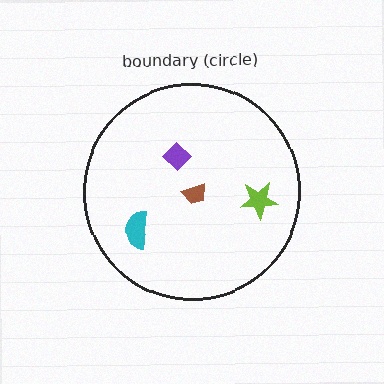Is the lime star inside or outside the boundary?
Inside.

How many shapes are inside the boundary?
4 inside, 0 outside.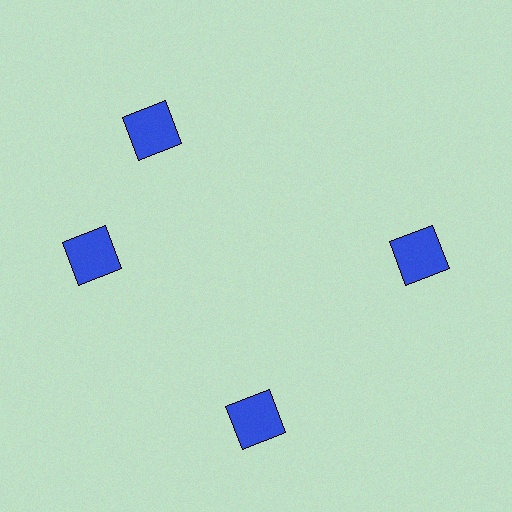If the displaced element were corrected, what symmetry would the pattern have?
It would have 4-fold rotational symmetry — the pattern would map onto itself every 90 degrees.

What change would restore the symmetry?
The symmetry would be restored by rotating it back into even spacing with its neighbors so that all 4 squares sit at equal angles and equal distance from the center.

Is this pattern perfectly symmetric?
No. The 4 blue squares are arranged in a ring, but one element near the 12 o'clock position is rotated out of alignment along the ring, breaking the 4-fold rotational symmetry.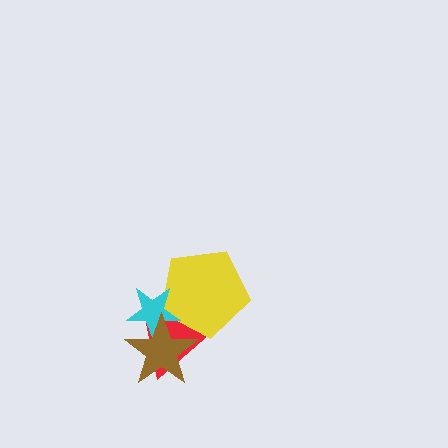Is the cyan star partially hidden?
Yes, it is partially covered by another shape.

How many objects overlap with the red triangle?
3 objects overlap with the red triangle.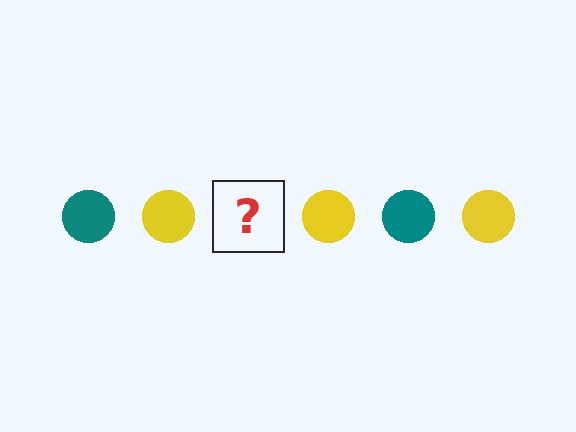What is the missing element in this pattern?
The missing element is a teal circle.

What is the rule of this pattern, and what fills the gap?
The rule is that the pattern cycles through teal, yellow circles. The gap should be filled with a teal circle.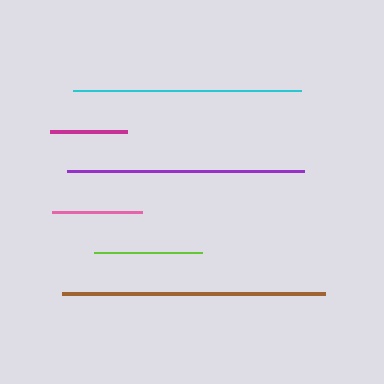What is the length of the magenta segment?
The magenta segment is approximately 77 pixels long.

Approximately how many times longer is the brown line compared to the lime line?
The brown line is approximately 2.4 times the length of the lime line.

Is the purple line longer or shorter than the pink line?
The purple line is longer than the pink line.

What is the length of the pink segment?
The pink segment is approximately 89 pixels long.